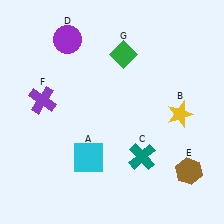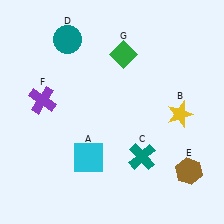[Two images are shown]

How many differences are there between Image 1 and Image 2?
There is 1 difference between the two images.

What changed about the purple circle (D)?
In Image 1, D is purple. In Image 2, it changed to teal.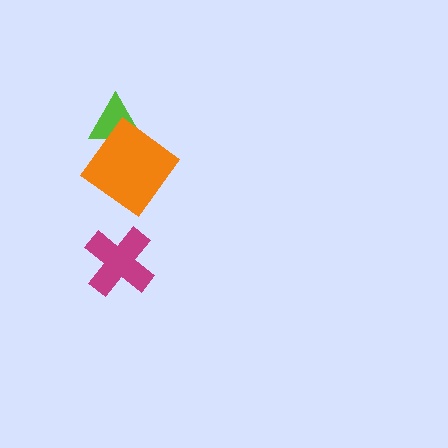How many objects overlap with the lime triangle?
1 object overlaps with the lime triangle.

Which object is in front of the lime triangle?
The orange diamond is in front of the lime triangle.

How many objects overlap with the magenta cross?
0 objects overlap with the magenta cross.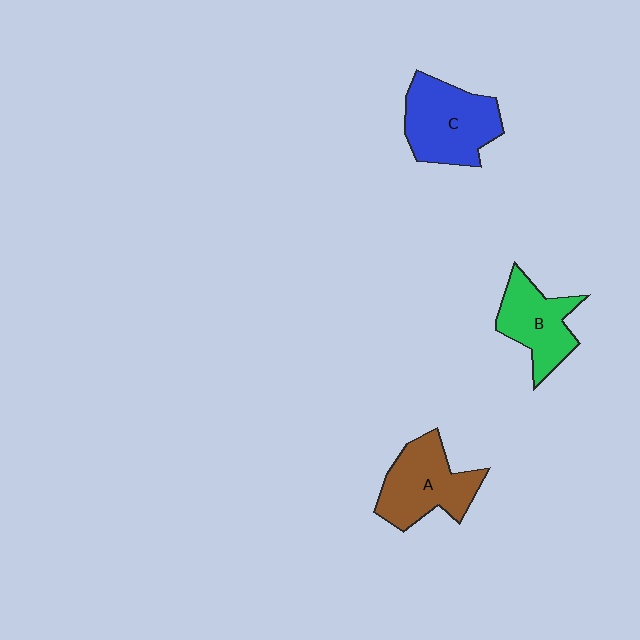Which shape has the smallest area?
Shape B (green).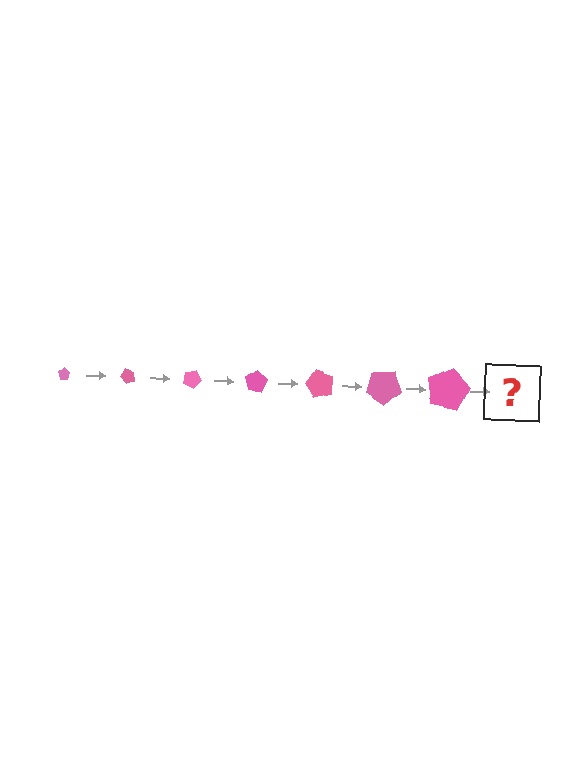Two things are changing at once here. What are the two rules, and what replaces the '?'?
The two rules are that the pentagon grows larger each step and it rotates 50 degrees each step. The '?' should be a pentagon, larger than the previous one and rotated 350 degrees from the start.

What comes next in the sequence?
The next element should be a pentagon, larger than the previous one and rotated 350 degrees from the start.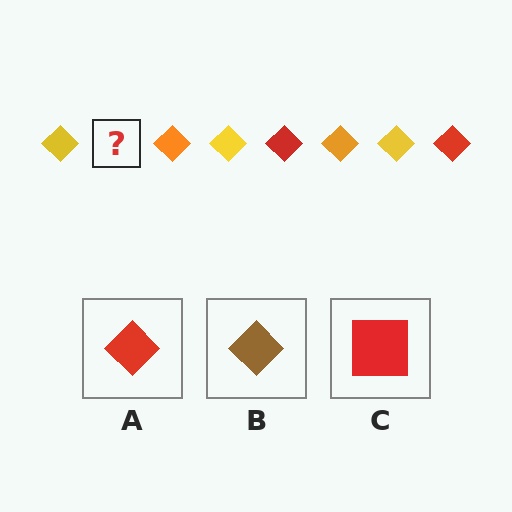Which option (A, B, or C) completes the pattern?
A.